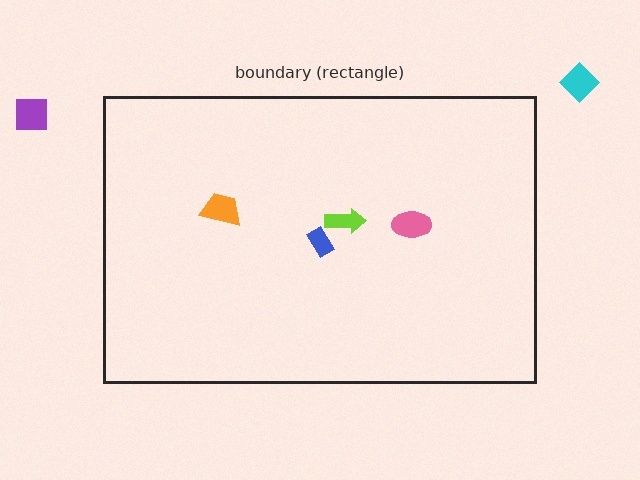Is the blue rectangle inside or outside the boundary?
Inside.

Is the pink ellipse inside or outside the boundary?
Inside.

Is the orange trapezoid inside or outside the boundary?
Inside.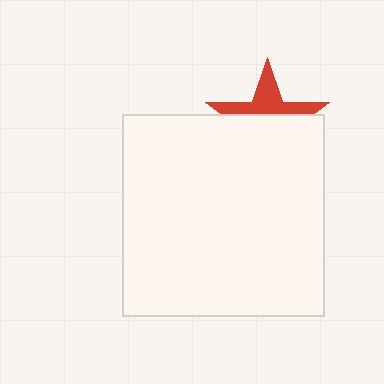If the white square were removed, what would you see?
You would see the complete red star.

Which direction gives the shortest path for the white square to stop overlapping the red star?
Moving down gives the shortest separation.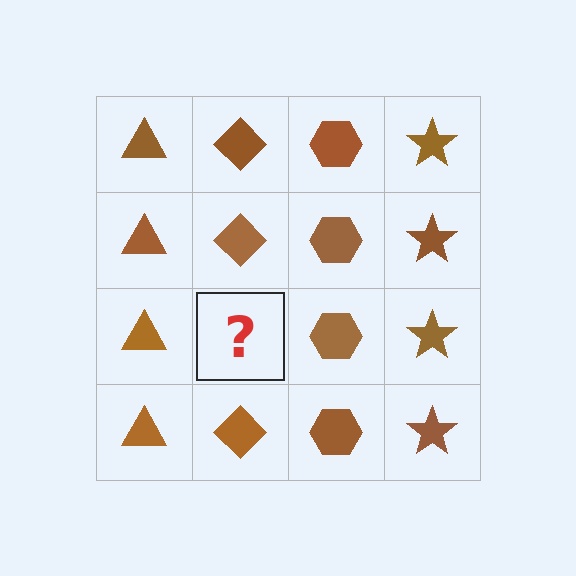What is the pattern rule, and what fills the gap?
The rule is that each column has a consistent shape. The gap should be filled with a brown diamond.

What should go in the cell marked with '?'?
The missing cell should contain a brown diamond.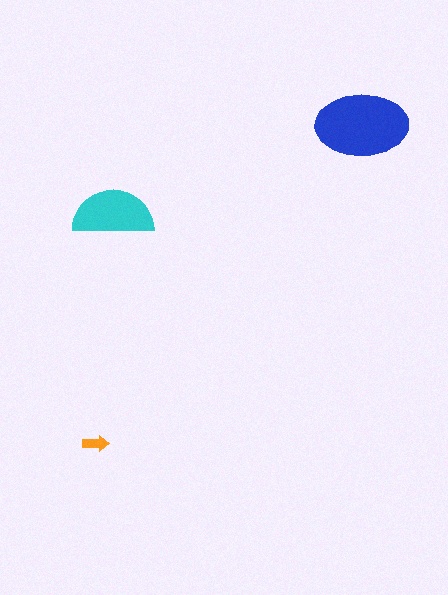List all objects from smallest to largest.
The orange arrow, the cyan semicircle, the blue ellipse.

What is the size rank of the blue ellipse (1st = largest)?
1st.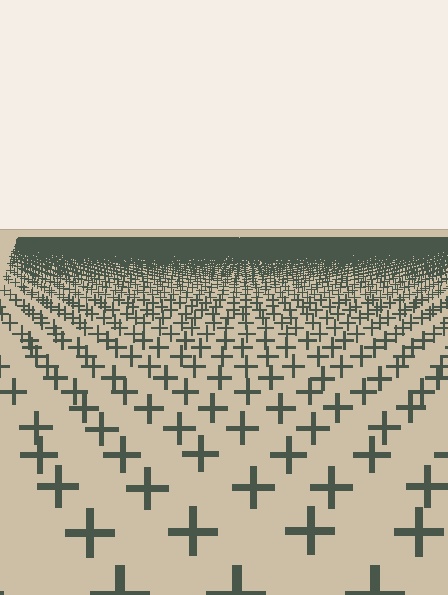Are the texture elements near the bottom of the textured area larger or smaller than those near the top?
Larger. Near the bottom, elements are closer to the viewer and appear at a bigger on-screen size.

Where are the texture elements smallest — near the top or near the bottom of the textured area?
Near the top.